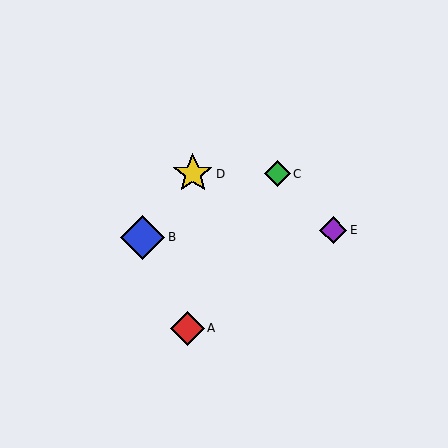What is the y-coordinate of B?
Object B is at y≈237.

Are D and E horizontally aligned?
No, D is at y≈174 and E is at y≈230.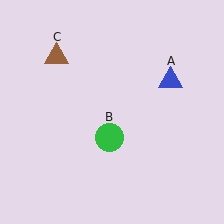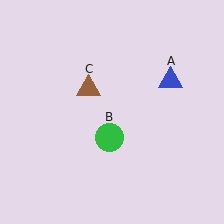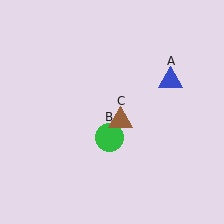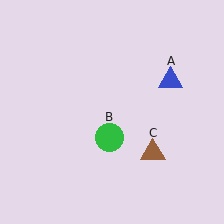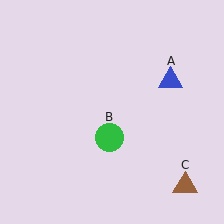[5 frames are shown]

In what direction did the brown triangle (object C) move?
The brown triangle (object C) moved down and to the right.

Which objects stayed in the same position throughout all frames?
Blue triangle (object A) and green circle (object B) remained stationary.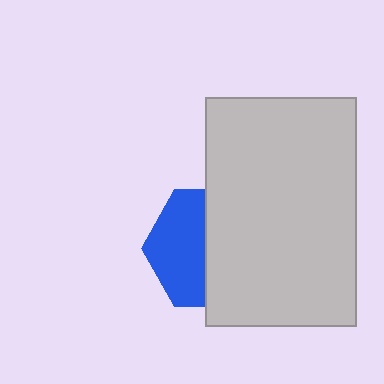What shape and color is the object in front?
The object in front is a light gray rectangle.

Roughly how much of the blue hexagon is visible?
About half of it is visible (roughly 47%).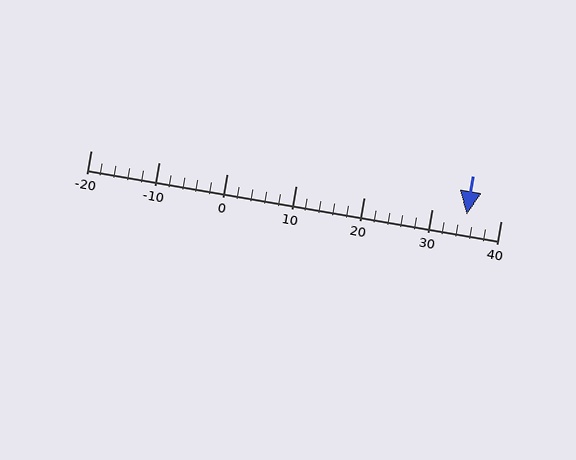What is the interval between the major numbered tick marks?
The major tick marks are spaced 10 units apart.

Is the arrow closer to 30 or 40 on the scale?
The arrow is closer to 40.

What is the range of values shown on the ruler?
The ruler shows values from -20 to 40.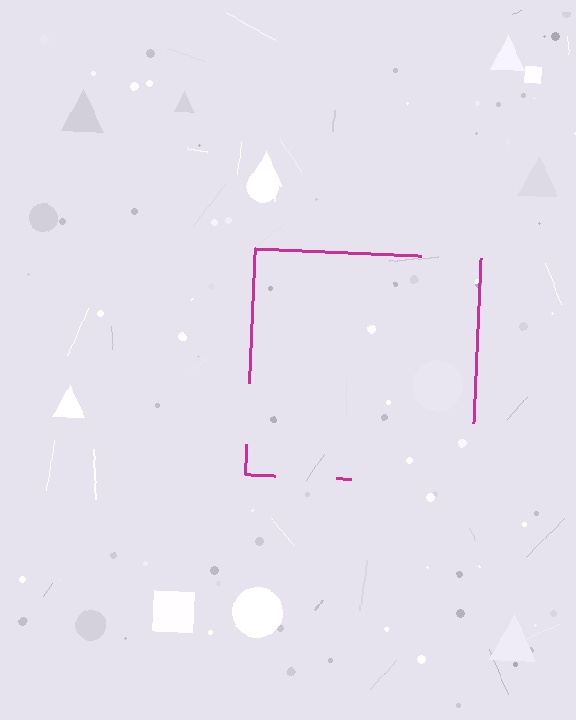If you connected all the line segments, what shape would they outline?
They would outline a square.